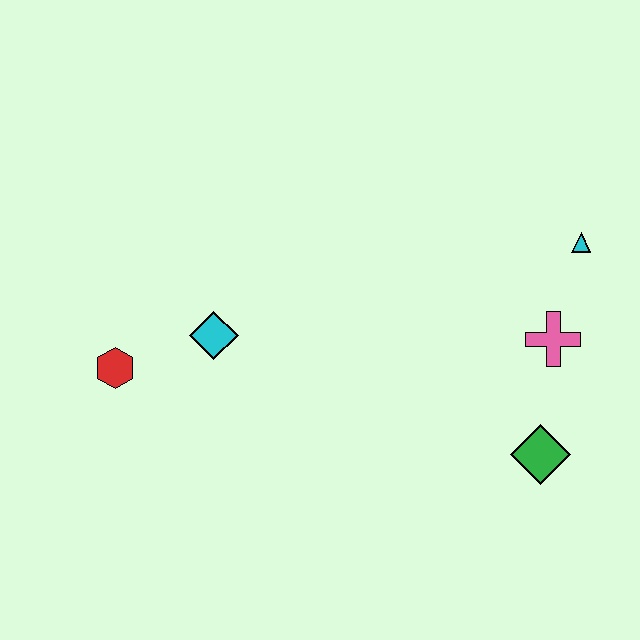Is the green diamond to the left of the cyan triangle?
Yes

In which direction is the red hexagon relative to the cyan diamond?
The red hexagon is to the left of the cyan diamond.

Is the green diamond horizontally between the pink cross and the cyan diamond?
Yes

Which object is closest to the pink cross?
The cyan triangle is closest to the pink cross.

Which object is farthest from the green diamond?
The red hexagon is farthest from the green diamond.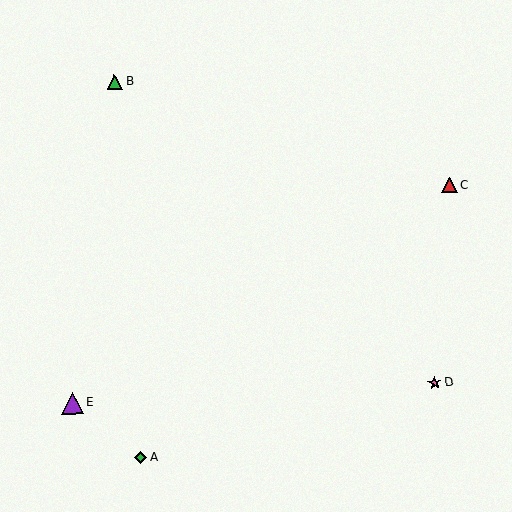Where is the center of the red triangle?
The center of the red triangle is at (449, 185).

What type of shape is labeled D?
Shape D is a pink star.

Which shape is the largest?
The purple triangle (labeled E) is the largest.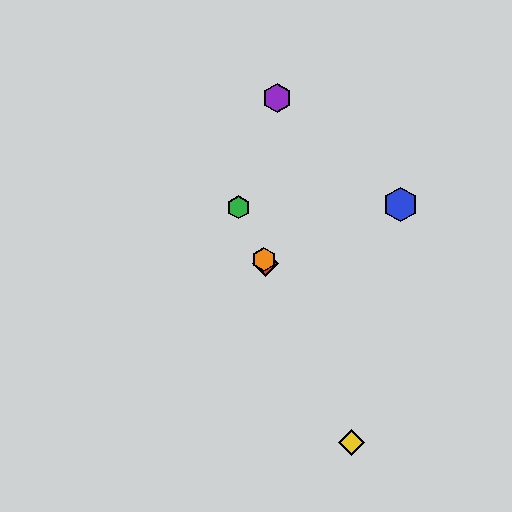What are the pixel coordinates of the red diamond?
The red diamond is at (266, 263).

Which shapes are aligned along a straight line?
The red diamond, the green hexagon, the yellow diamond, the orange hexagon are aligned along a straight line.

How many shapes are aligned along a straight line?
4 shapes (the red diamond, the green hexagon, the yellow diamond, the orange hexagon) are aligned along a straight line.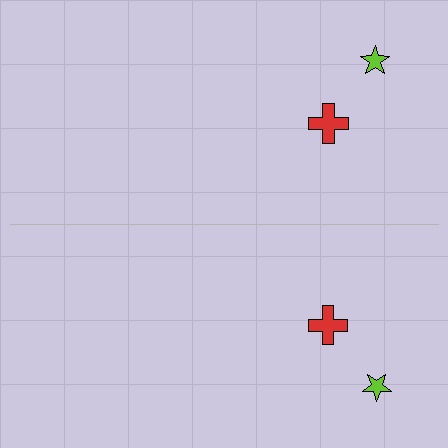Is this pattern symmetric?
Yes, this pattern has bilateral (reflection) symmetry.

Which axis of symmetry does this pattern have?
The pattern has a horizontal axis of symmetry running through the center of the image.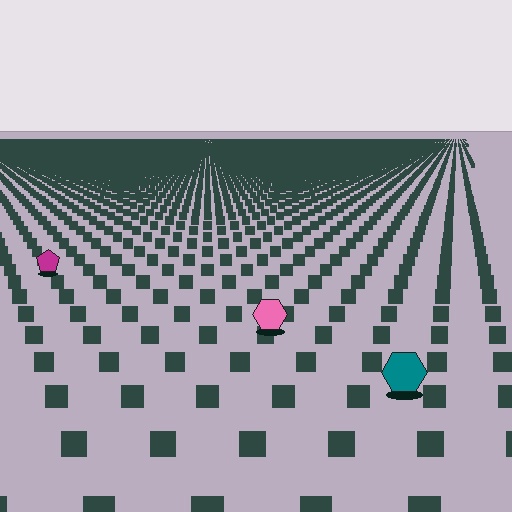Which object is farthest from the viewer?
The magenta pentagon is farthest from the viewer. It appears smaller and the ground texture around it is denser.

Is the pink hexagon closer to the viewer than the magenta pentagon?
Yes. The pink hexagon is closer — you can tell from the texture gradient: the ground texture is coarser near it.